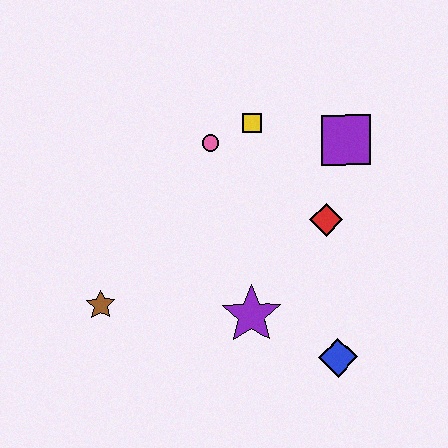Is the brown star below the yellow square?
Yes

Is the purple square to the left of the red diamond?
No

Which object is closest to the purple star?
The blue diamond is closest to the purple star.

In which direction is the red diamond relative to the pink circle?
The red diamond is to the right of the pink circle.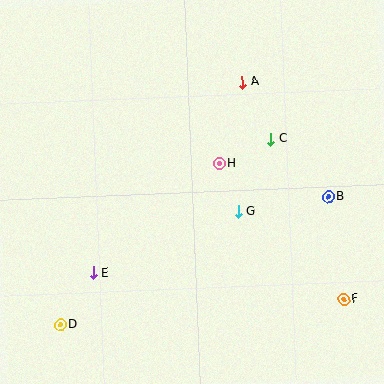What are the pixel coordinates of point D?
Point D is at (61, 325).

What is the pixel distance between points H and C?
The distance between H and C is 57 pixels.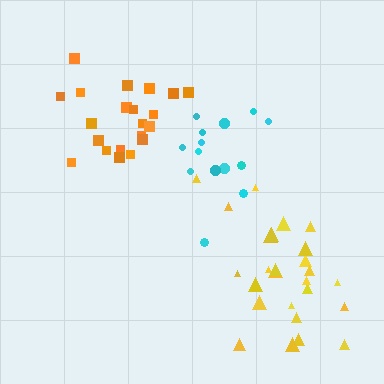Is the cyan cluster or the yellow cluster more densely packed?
Yellow.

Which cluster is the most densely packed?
Orange.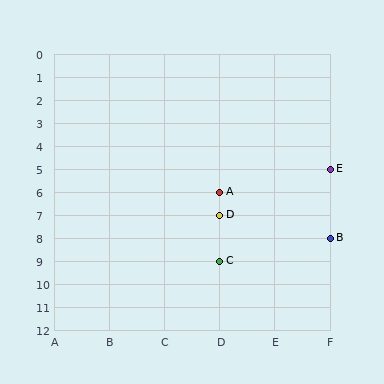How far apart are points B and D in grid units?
Points B and D are 2 columns and 1 row apart (about 2.2 grid units diagonally).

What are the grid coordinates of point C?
Point C is at grid coordinates (D, 9).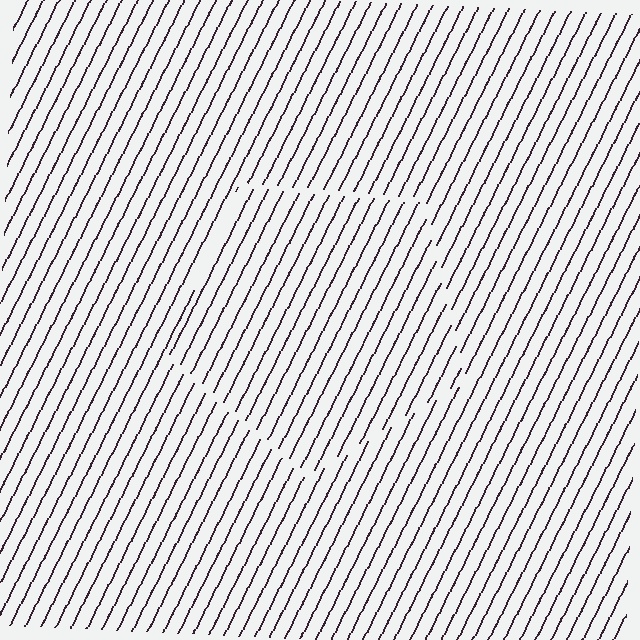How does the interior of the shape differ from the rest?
The interior of the shape contains the same grating, shifted by half a period — the contour is defined by the phase discontinuity where line-ends from the inner and outer gratings abut.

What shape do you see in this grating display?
An illusory pentagon. The interior of the shape contains the same grating, shifted by half a period — the contour is defined by the phase discontinuity where line-ends from the inner and outer gratings abut.